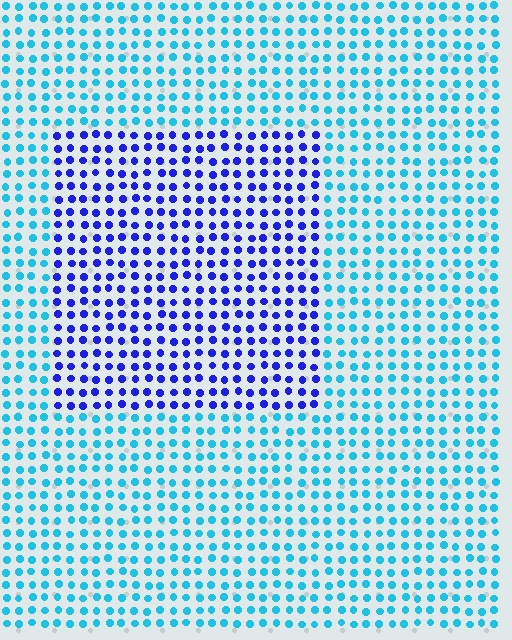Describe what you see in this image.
The image is filled with small cyan elements in a uniform arrangement. A rectangle-shaped region is visible where the elements are tinted to a slightly different hue, forming a subtle color boundary.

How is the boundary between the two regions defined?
The boundary is defined purely by a slight shift in hue (about 51 degrees). Spacing, size, and orientation are identical on both sides.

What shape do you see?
I see a rectangle.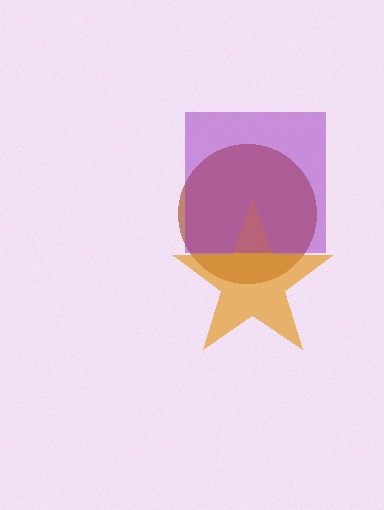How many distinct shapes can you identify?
There are 3 distinct shapes: a brown circle, an orange star, a purple square.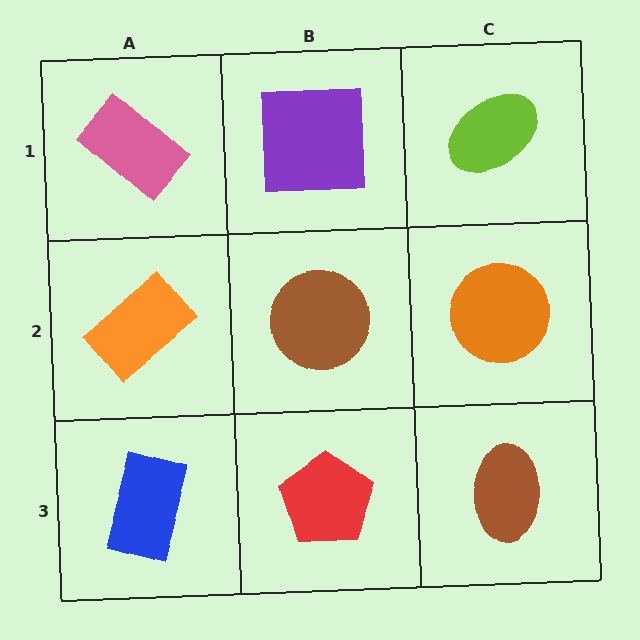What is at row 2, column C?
An orange circle.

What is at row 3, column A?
A blue rectangle.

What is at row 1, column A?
A pink rectangle.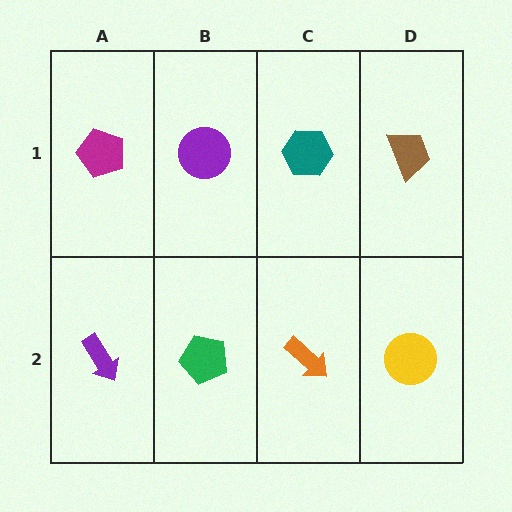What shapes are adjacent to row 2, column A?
A magenta pentagon (row 1, column A), a green pentagon (row 2, column B).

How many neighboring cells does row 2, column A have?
2.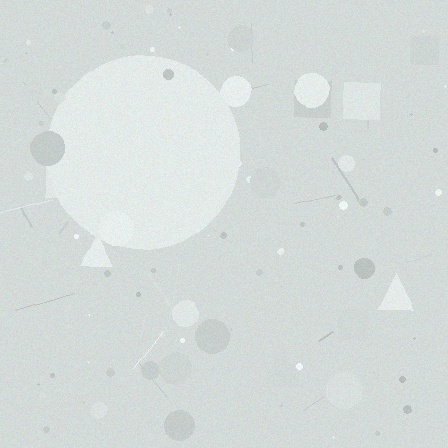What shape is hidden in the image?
A circle is hidden in the image.